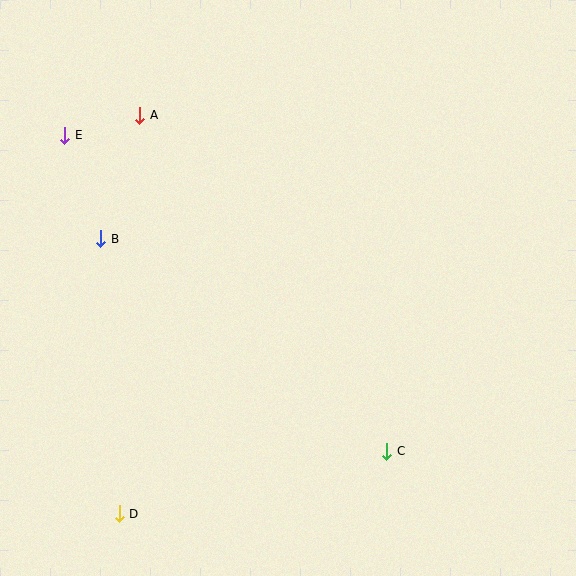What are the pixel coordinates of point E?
Point E is at (65, 135).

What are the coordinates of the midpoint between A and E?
The midpoint between A and E is at (102, 125).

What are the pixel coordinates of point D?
Point D is at (119, 514).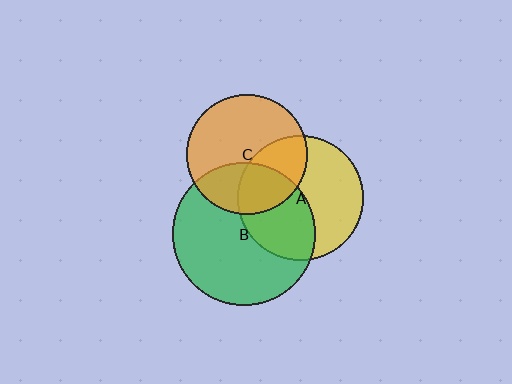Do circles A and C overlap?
Yes.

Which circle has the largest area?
Circle B (green).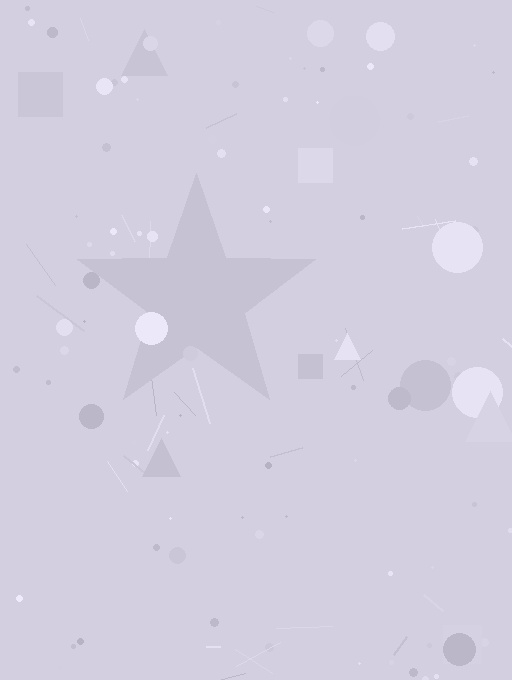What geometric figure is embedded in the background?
A star is embedded in the background.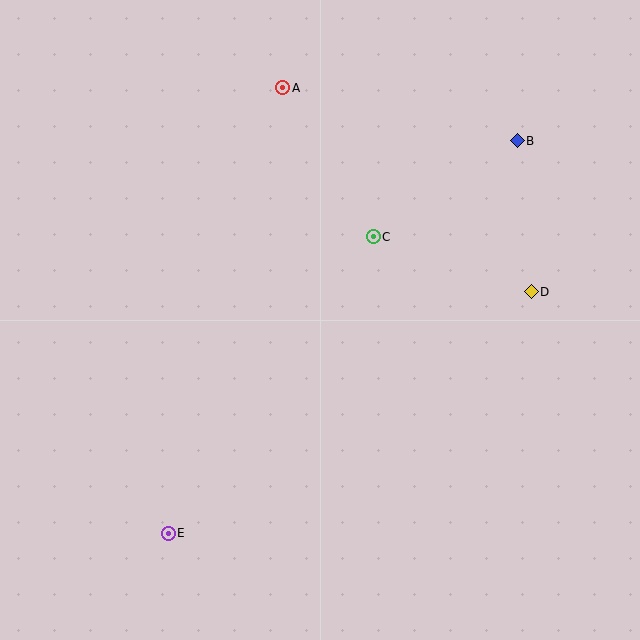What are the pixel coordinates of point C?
Point C is at (373, 237).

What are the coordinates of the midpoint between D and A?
The midpoint between D and A is at (407, 190).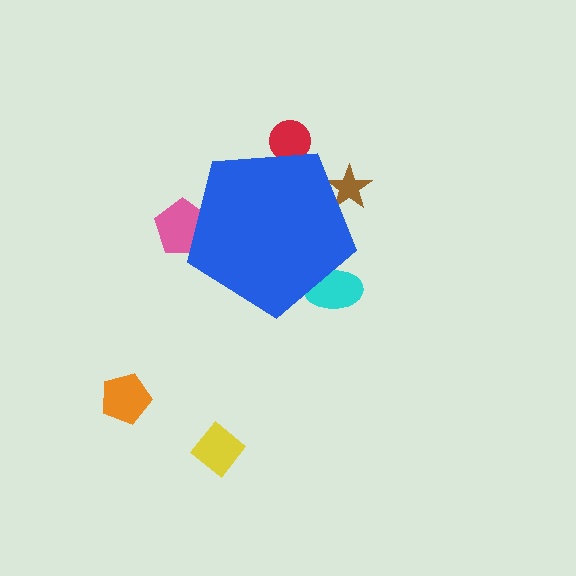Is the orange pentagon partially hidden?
No, the orange pentagon is fully visible.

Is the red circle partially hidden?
Yes, the red circle is partially hidden behind the blue pentagon.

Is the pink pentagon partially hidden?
Yes, the pink pentagon is partially hidden behind the blue pentagon.